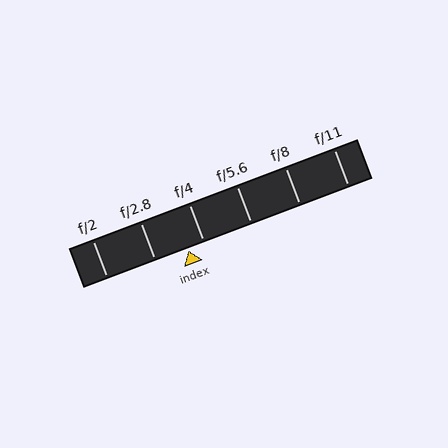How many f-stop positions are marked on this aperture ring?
There are 6 f-stop positions marked.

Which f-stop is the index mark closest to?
The index mark is closest to f/4.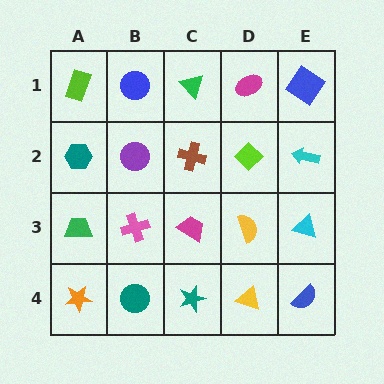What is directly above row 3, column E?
A cyan arrow.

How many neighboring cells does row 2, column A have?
3.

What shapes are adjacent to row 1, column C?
A brown cross (row 2, column C), a blue circle (row 1, column B), a magenta ellipse (row 1, column D).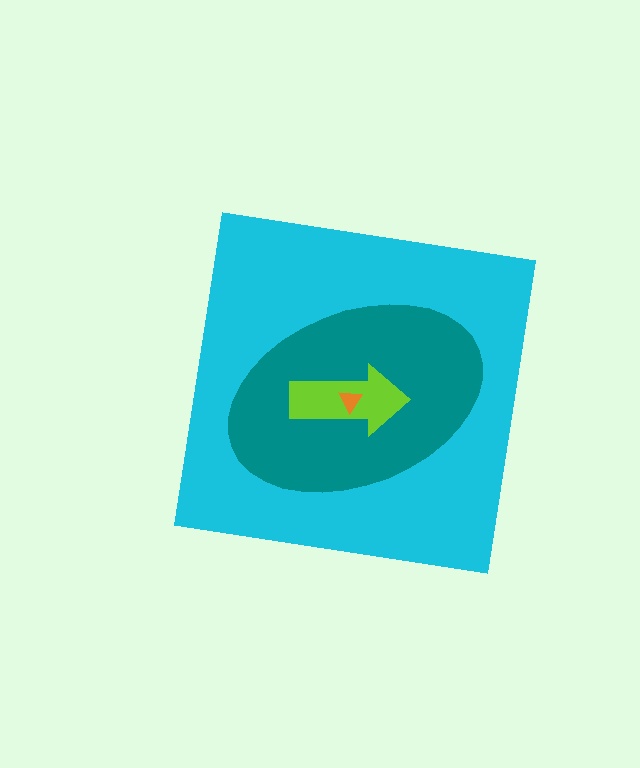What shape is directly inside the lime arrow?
The orange triangle.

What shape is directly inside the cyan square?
The teal ellipse.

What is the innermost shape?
The orange triangle.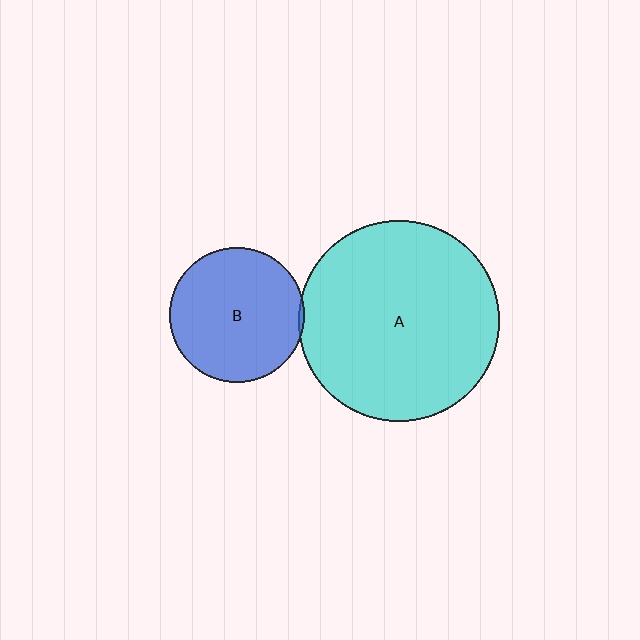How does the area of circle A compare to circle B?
Approximately 2.2 times.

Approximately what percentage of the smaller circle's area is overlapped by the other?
Approximately 5%.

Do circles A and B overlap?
Yes.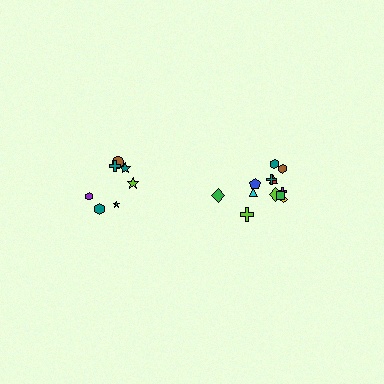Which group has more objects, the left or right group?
The right group.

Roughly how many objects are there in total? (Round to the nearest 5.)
Roughly 20 objects in total.